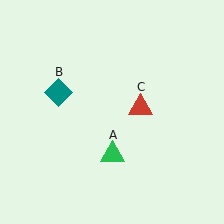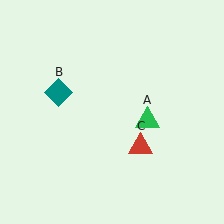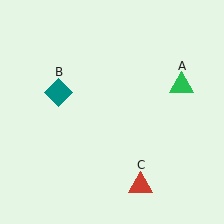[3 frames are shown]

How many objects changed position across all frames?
2 objects changed position: green triangle (object A), red triangle (object C).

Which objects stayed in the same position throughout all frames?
Teal diamond (object B) remained stationary.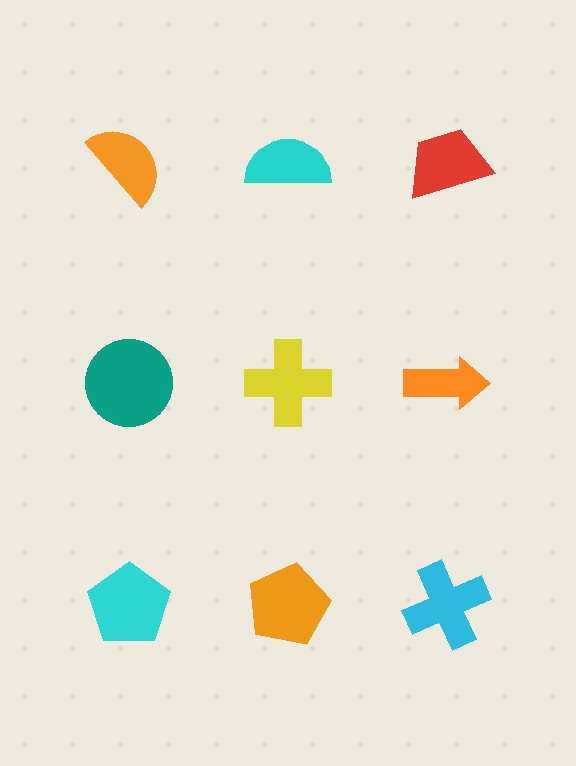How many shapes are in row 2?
3 shapes.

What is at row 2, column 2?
A yellow cross.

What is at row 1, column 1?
An orange semicircle.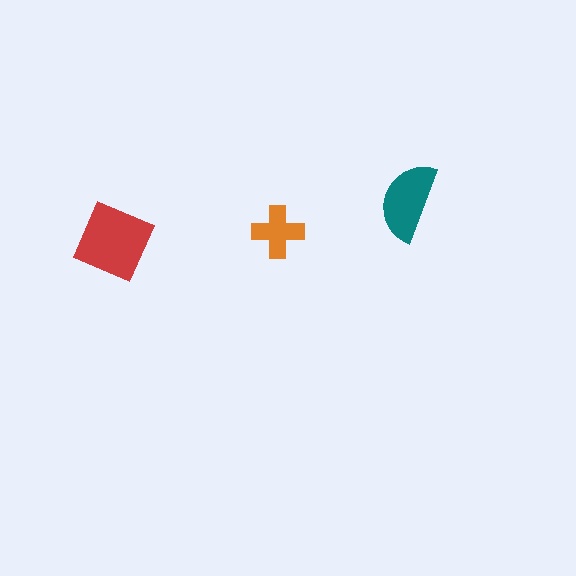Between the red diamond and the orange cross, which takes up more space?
The red diamond.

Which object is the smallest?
The orange cross.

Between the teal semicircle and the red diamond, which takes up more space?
The red diamond.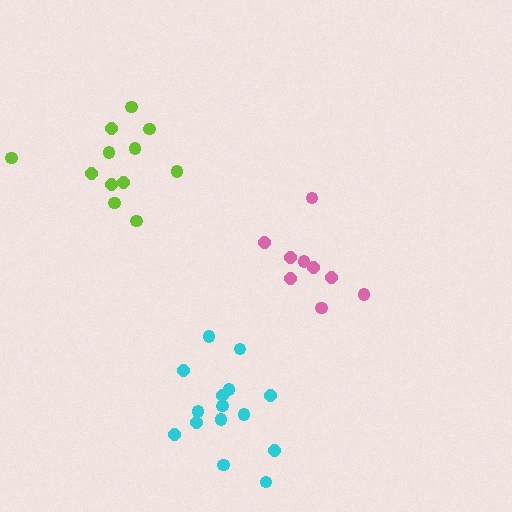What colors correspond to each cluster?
The clusters are colored: lime, pink, cyan.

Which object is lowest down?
The cyan cluster is bottommost.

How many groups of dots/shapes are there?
There are 3 groups.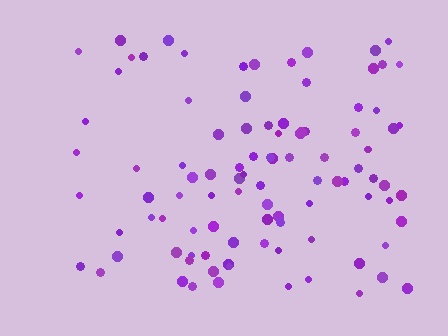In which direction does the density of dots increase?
From left to right, with the right side densest.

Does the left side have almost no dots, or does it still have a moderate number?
Still a moderate number, just noticeably fewer than the right.